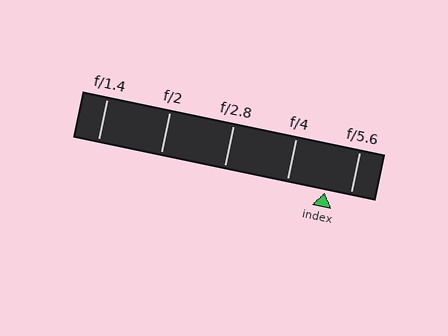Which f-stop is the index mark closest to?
The index mark is closest to f/5.6.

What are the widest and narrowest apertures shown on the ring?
The widest aperture shown is f/1.4 and the narrowest is f/5.6.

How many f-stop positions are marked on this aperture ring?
There are 5 f-stop positions marked.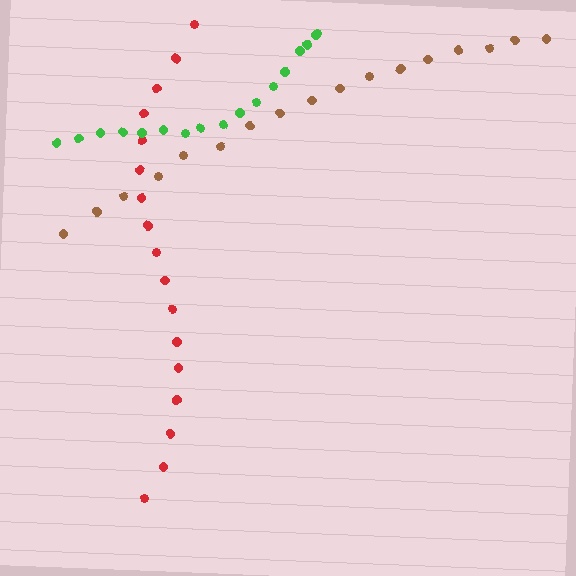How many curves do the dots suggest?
There are 3 distinct paths.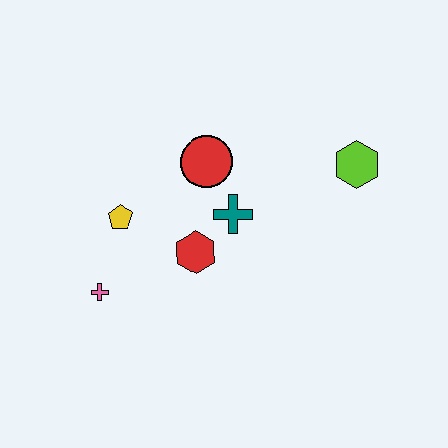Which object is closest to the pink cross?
The yellow pentagon is closest to the pink cross.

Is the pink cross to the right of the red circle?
No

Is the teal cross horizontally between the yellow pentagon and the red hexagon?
No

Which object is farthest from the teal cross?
The pink cross is farthest from the teal cross.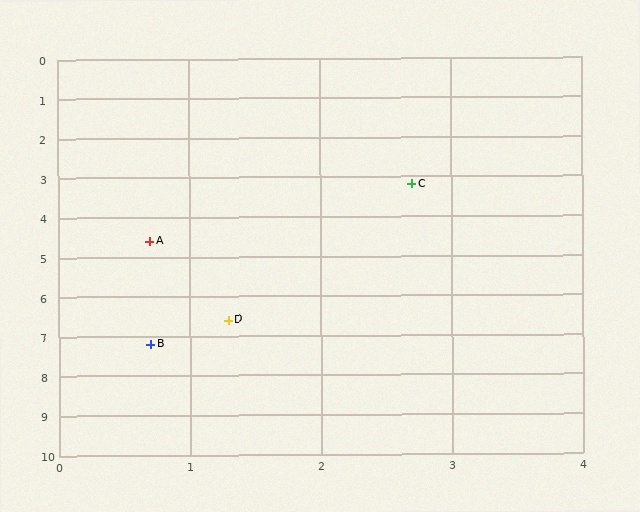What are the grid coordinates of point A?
Point A is at approximately (0.7, 4.6).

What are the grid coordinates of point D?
Point D is at approximately (1.3, 6.6).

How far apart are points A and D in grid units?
Points A and D are about 2.1 grid units apart.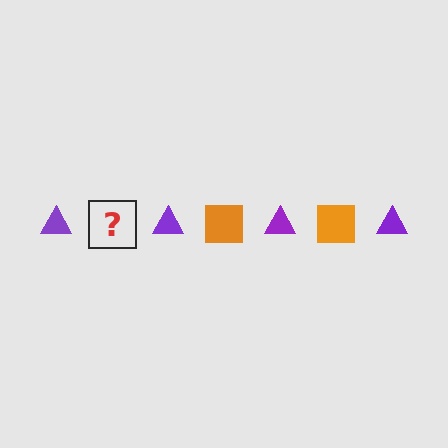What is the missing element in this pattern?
The missing element is an orange square.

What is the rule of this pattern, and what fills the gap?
The rule is that the pattern alternates between purple triangle and orange square. The gap should be filled with an orange square.